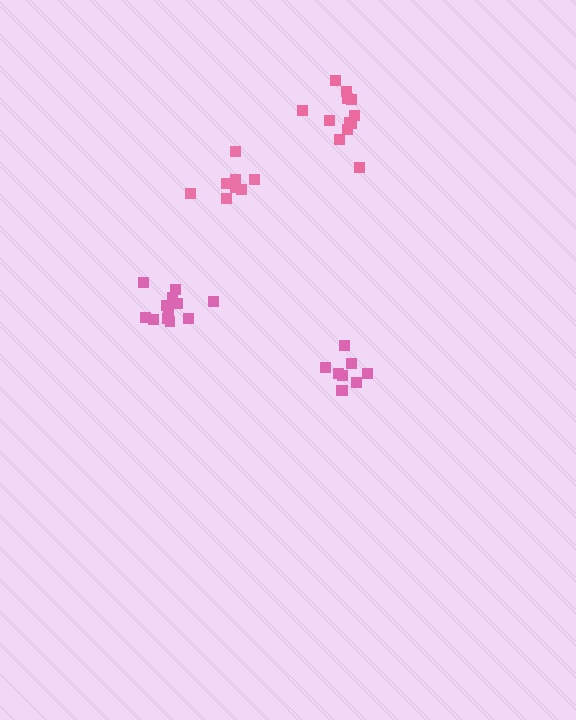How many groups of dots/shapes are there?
There are 4 groups.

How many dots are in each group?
Group 1: 12 dots, Group 2: 12 dots, Group 3: 8 dots, Group 4: 9 dots (41 total).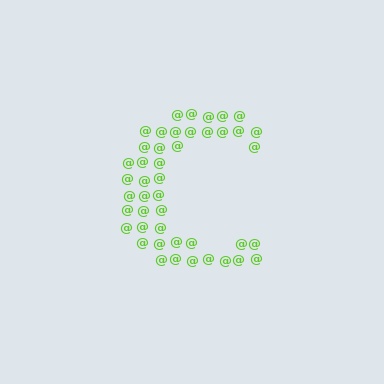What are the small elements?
The small elements are at signs.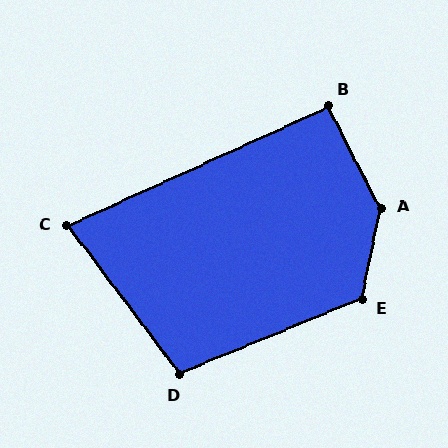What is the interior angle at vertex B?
Approximately 93 degrees (approximately right).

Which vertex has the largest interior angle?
A, at approximately 142 degrees.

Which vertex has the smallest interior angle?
C, at approximately 77 degrees.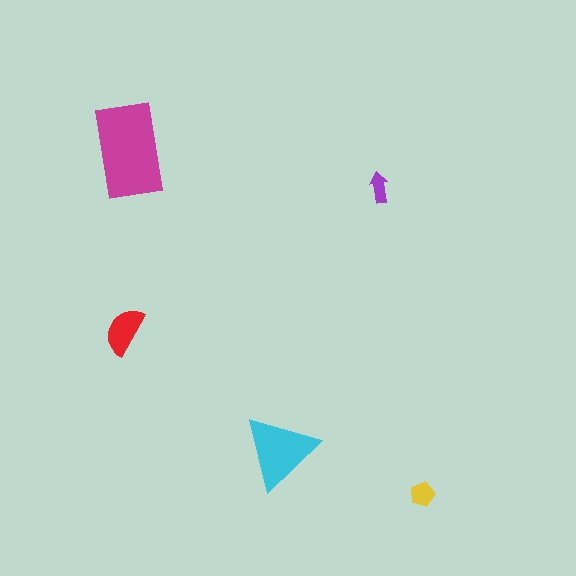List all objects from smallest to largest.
The purple arrow, the yellow pentagon, the red semicircle, the cyan triangle, the magenta rectangle.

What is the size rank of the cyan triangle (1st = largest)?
2nd.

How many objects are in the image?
There are 5 objects in the image.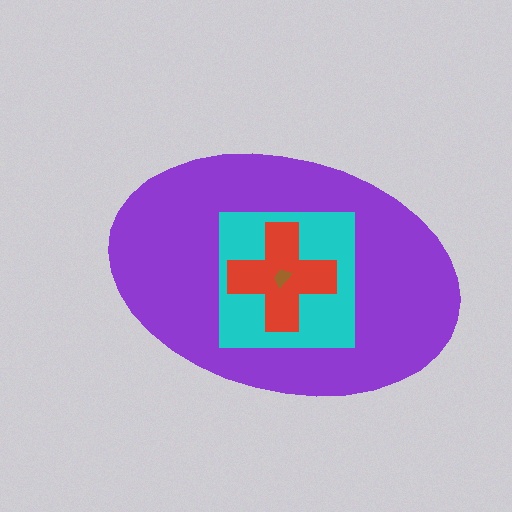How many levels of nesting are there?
4.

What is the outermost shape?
The purple ellipse.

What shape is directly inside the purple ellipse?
The cyan square.